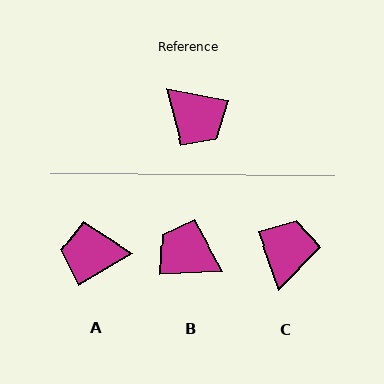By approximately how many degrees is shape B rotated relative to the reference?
Approximately 166 degrees clockwise.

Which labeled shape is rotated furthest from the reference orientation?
B, about 166 degrees away.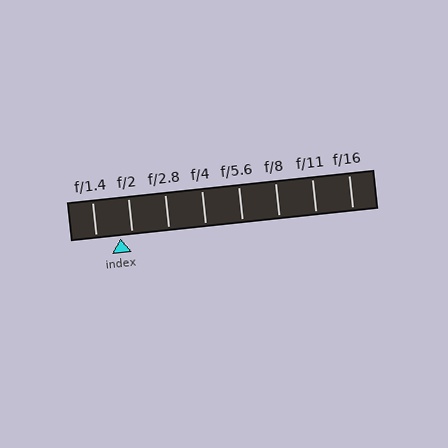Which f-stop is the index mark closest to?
The index mark is closest to f/2.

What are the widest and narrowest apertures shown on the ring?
The widest aperture shown is f/1.4 and the narrowest is f/16.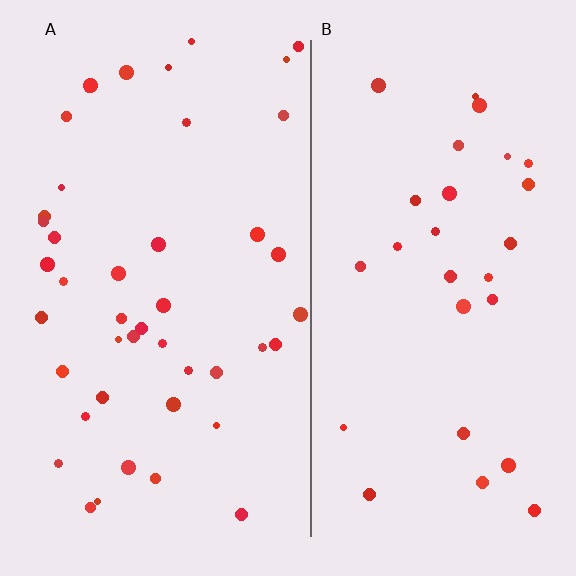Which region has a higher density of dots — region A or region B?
A (the left).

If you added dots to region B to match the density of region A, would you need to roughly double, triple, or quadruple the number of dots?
Approximately double.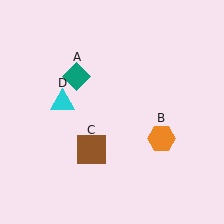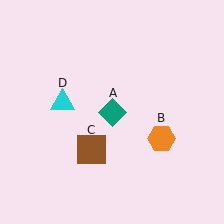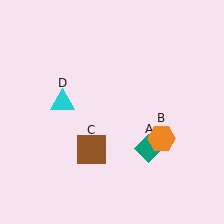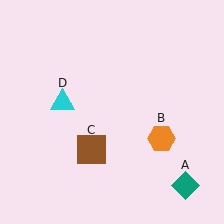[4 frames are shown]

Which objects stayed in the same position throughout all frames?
Orange hexagon (object B) and brown square (object C) and cyan triangle (object D) remained stationary.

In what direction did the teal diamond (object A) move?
The teal diamond (object A) moved down and to the right.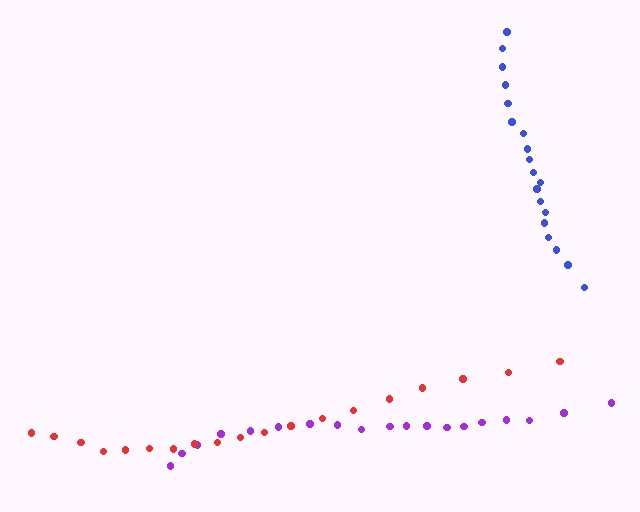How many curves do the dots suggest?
There are 3 distinct paths.